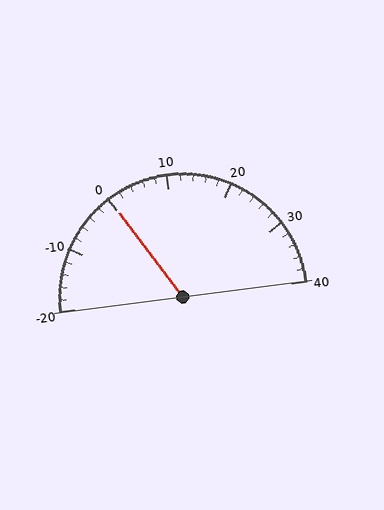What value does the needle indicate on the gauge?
The needle indicates approximately 0.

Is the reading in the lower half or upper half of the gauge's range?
The reading is in the lower half of the range (-20 to 40).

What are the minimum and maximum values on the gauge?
The gauge ranges from -20 to 40.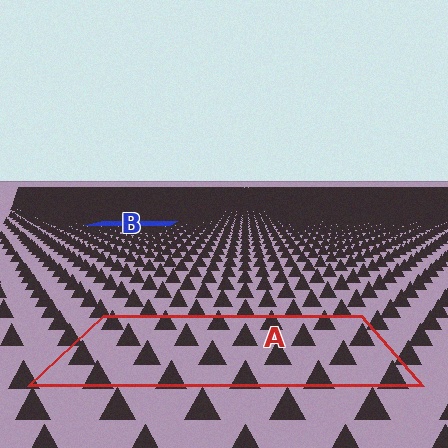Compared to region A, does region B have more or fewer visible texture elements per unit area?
Region B has more texture elements per unit area — they are packed more densely because it is farther away.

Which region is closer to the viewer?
Region A is closer. The texture elements there are larger and more spread out.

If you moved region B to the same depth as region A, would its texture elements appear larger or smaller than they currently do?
They would appear larger. At a closer depth, the same texture elements are projected at a bigger on-screen size.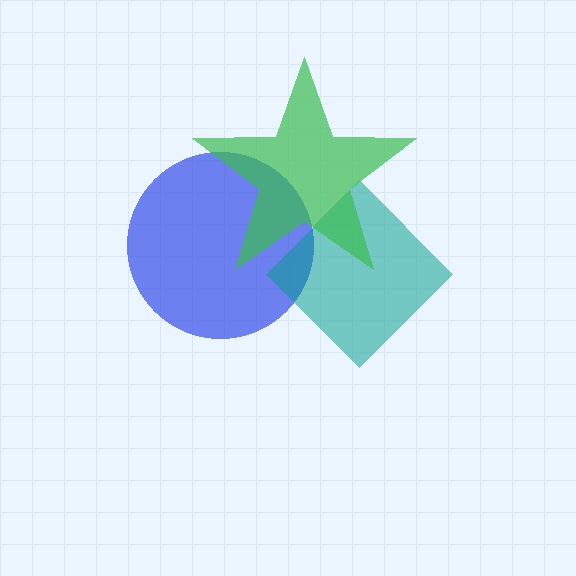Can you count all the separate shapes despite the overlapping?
Yes, there are 3 separate shapes.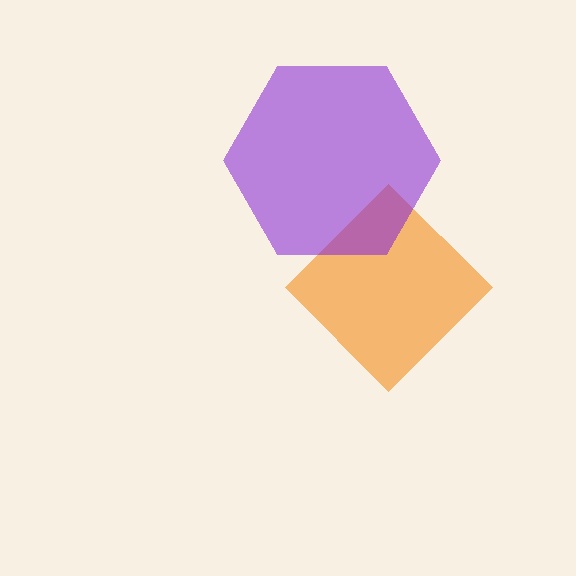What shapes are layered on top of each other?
The layered shapes are: an orange diamond, a purple hexagon.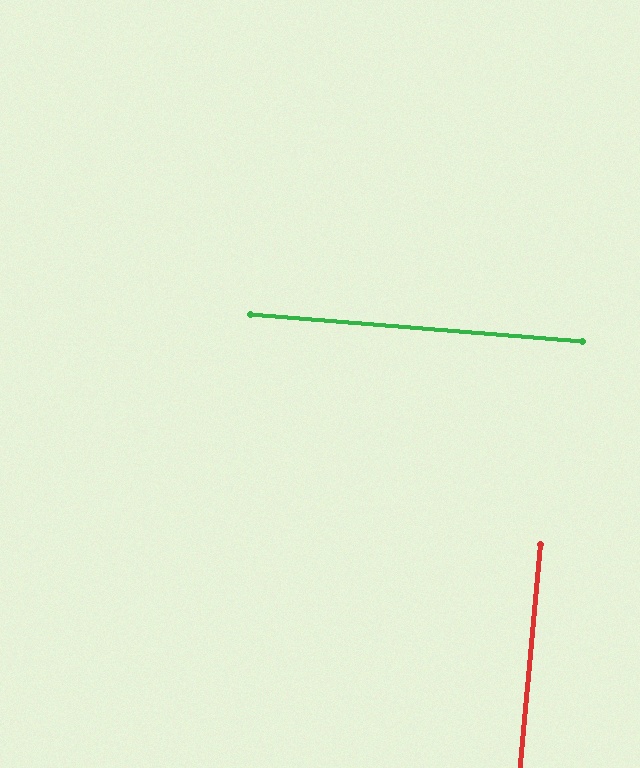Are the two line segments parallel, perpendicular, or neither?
Perpendicular — they meet at approximately 90°.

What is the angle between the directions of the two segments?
Approximately 90 degrees.